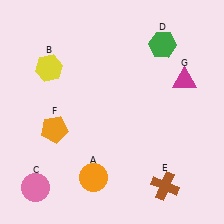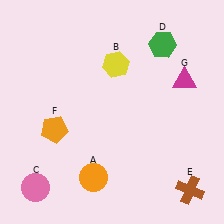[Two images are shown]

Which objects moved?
The objects that moved are: the yellow hexagon (B), the brown cross (E).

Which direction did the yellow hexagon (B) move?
The yellow hexagon (B) moved right.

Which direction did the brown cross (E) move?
The brown cross (E) moved right.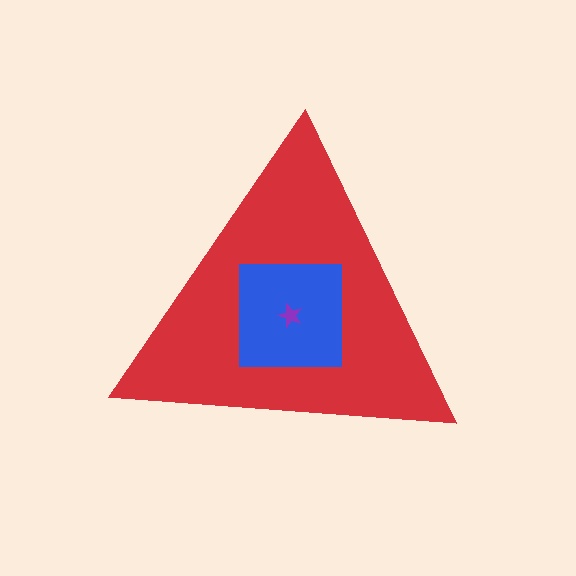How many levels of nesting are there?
3.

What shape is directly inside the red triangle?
The blue square.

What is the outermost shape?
The red triangle.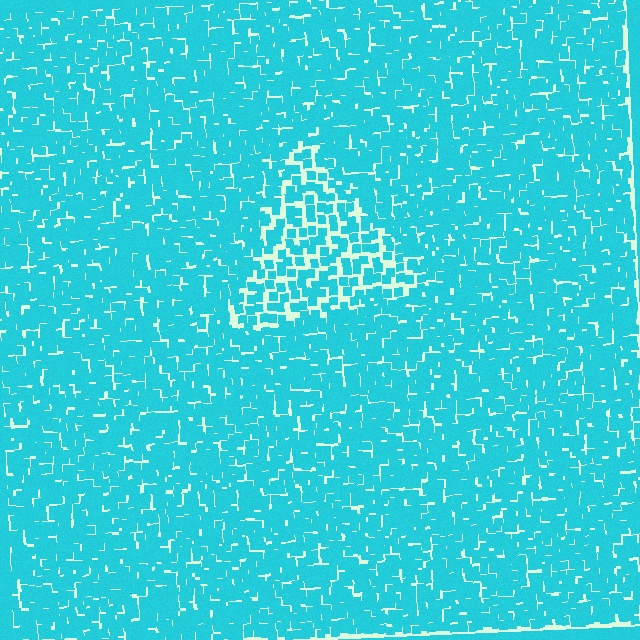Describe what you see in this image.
The image contains small cyan elements arranged at two different densities. A triangle-shaped region is visible where the elements are less densely packed than the surrounding area.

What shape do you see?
I see a triangle.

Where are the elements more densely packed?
The elements are more densely packed outside the triangle boundary.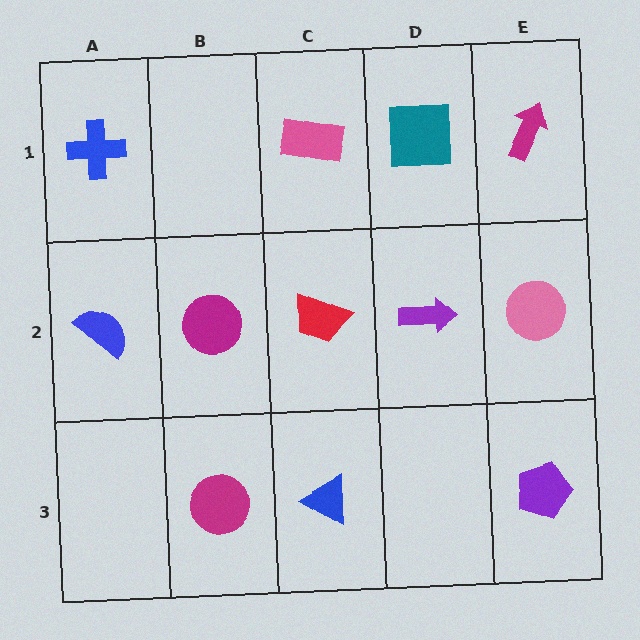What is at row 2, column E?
A pink circle.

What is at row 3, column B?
A magenta circle.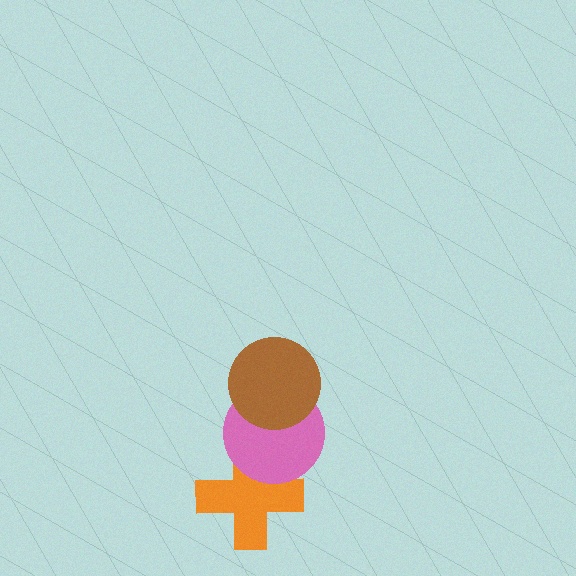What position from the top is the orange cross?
The orange cross is 3rd from the top.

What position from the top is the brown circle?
The brown circle is 1st from the top.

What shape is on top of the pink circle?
The brown circle is on top of the pink circle.